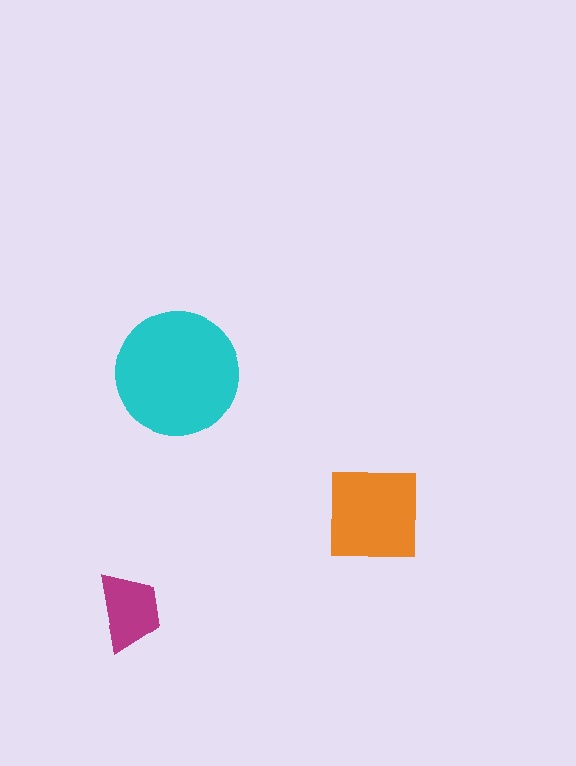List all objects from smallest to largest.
The magenta trapezoid, the orange square, the cyan circle.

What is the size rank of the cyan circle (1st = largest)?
1st.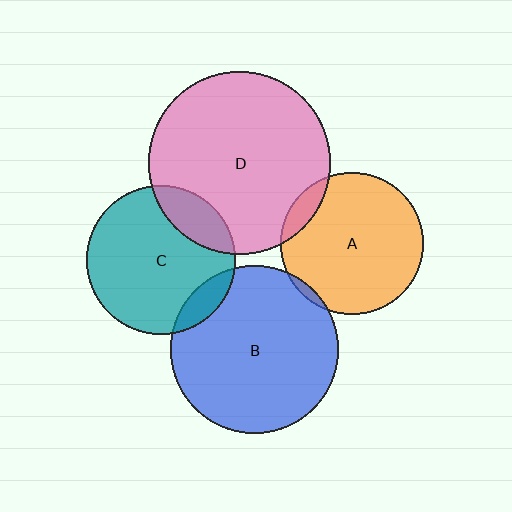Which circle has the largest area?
Circle D (pink).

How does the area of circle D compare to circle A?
Approximately 1.6 times.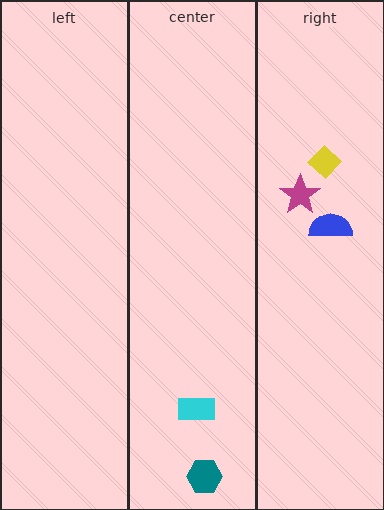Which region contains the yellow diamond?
The right region.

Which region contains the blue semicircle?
The right region.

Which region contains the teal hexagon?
The center region.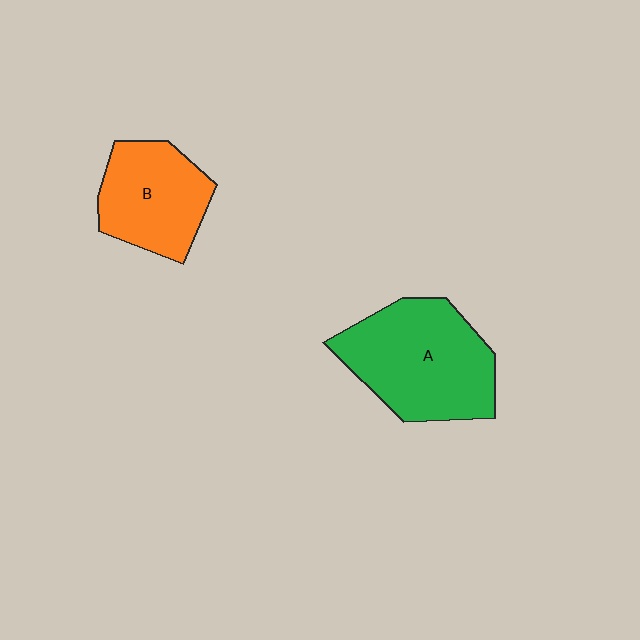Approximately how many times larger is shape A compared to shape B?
Approximately 1.4 times.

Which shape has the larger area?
Shape A (green).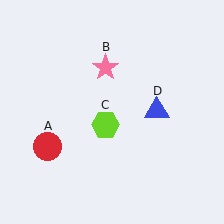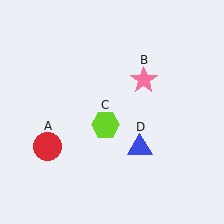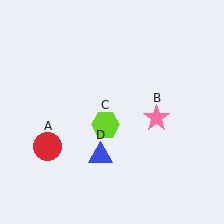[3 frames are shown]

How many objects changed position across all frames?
2 objects changed position: pink star (object B), blue triangle (object D).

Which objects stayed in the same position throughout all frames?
Red circle (object A) and lime hexagon (object C) remained stationary.